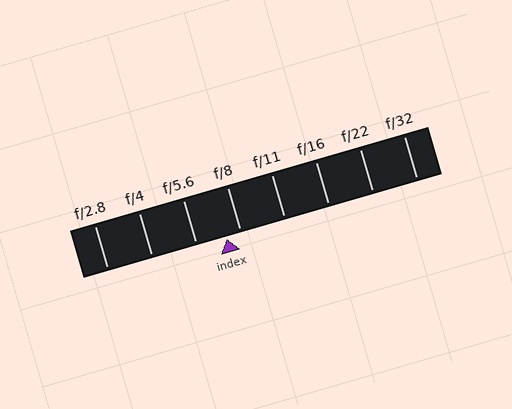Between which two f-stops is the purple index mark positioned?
The index mark is between f/5.6 and f/8.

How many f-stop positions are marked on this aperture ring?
There are 8 f-stop positions marked.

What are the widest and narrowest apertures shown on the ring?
The widest aperture shown is f/2.8 and the narrowest is f/32.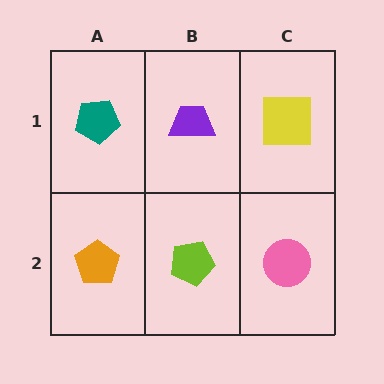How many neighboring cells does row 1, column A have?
2.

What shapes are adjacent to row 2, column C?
A yellow square (row 1, column C), a lime pentagon (row 2, column B).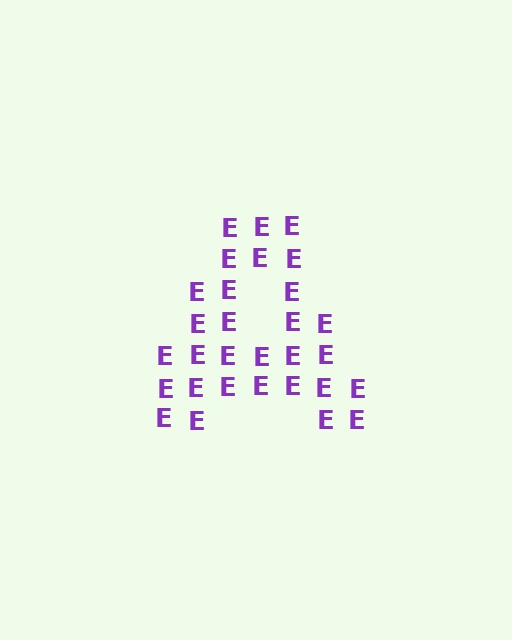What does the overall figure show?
The overall figure shows the letter A.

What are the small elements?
The small elements are letter E's.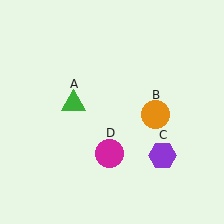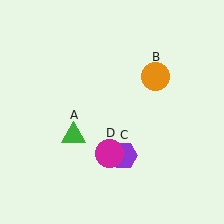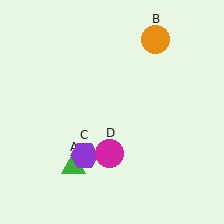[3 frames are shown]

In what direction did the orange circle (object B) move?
The orange circle (object B) moved up.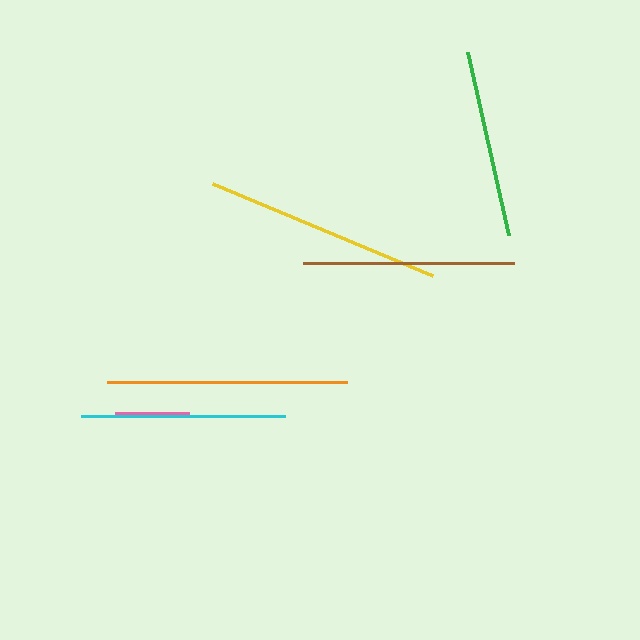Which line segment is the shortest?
The pink line is the shortest at approximately 75 pixels.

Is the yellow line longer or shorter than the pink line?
The yellow line is longer than the pink line.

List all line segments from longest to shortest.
From longest to shortest: orange, yellow, brown, cyan, green, pink.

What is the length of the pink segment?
The pink segment is approximately 75 pixels long.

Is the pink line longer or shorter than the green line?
The green line is longer than the pink line.